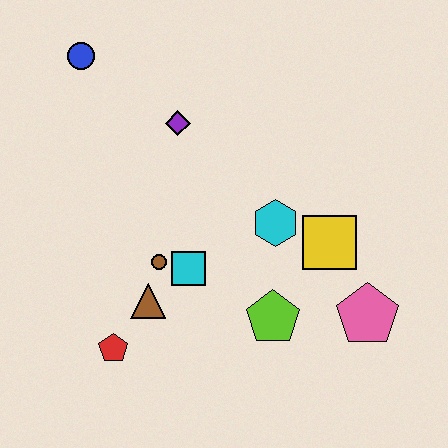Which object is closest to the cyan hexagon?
The yellow square is closest to the cyan hexagon.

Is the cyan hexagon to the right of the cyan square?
Yes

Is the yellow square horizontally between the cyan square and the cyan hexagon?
No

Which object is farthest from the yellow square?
The blue circle is farthest from the yellow square.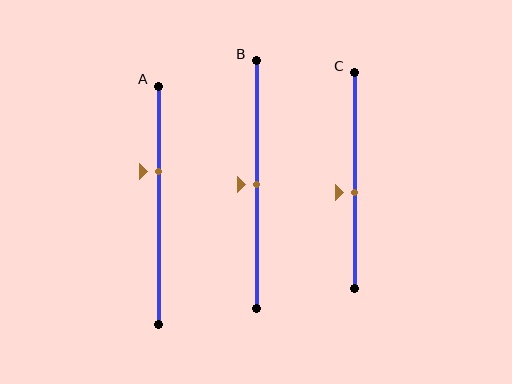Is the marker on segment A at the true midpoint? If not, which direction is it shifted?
No, the marker on segment A is shifted upward by about 14% of the segment length.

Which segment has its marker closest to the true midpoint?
Segment B has its marker closest to the true midpoint.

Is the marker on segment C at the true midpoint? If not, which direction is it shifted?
No, the marker on segment C is shifted downward by about 6% of the segment length.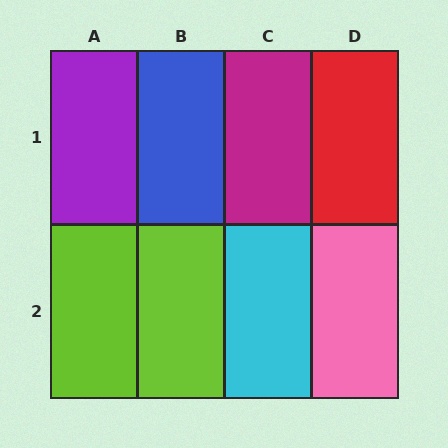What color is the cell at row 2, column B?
Lime.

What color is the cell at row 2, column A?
Lime.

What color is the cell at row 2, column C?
Cyan.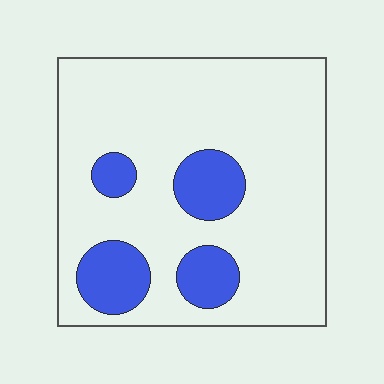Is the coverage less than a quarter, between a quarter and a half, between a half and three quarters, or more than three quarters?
Less than a quarter.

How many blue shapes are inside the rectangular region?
4.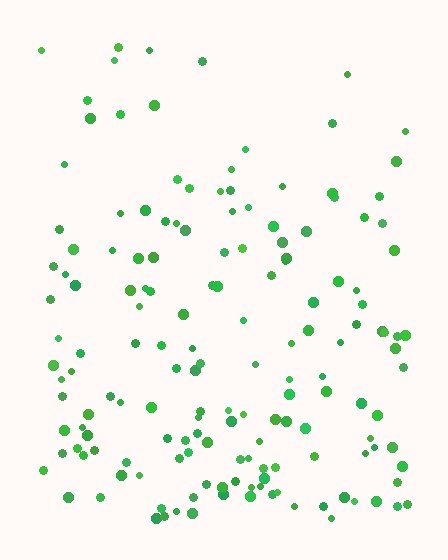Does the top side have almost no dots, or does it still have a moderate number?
Still a moderate number, just noticeably fewer than the bottom.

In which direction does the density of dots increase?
From top to bottom, with the bottom side densest.